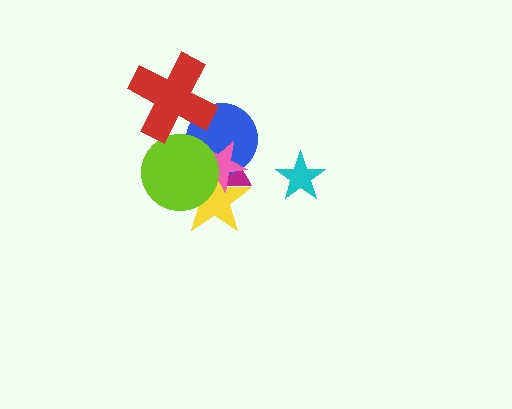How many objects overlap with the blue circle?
5 objects overlap with the blue circle.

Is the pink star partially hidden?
Yes, it is partially covered by another shape.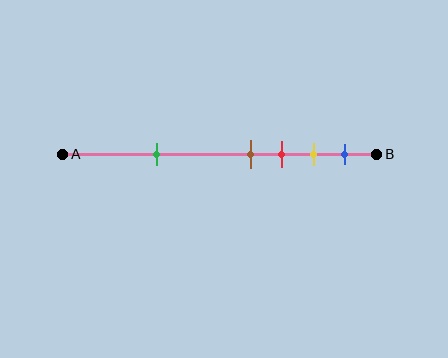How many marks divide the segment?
There are 5 marks dividing the segment.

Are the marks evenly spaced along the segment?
No, the marks are not evenly spaced.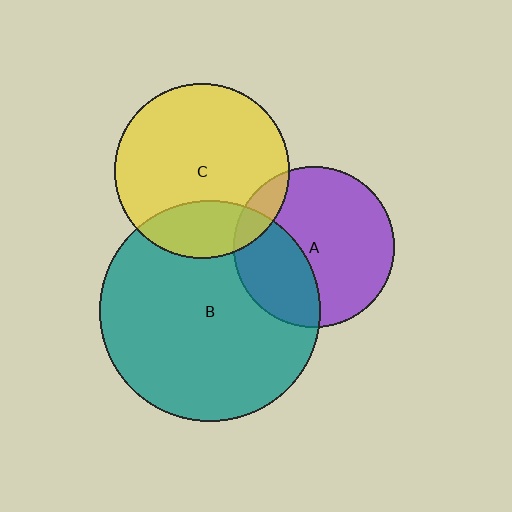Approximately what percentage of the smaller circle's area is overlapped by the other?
Approximately 25%.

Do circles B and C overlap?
Yes.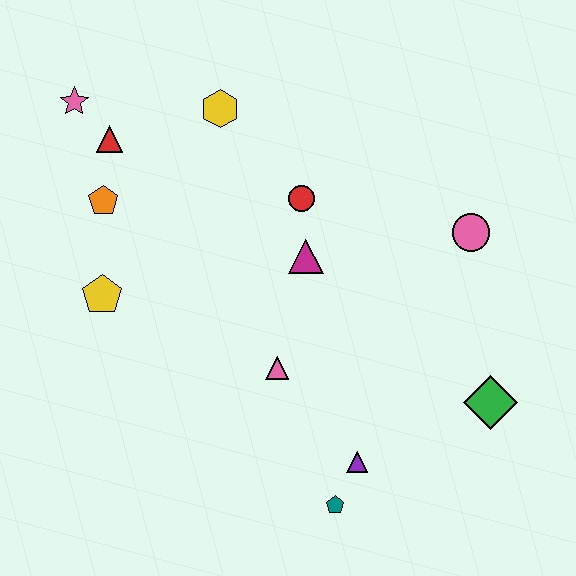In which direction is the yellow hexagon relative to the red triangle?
The yellow hexagon is to the right of the red triangle.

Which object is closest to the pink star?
The red triangle is closest to the pink star.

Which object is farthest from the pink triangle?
The pink star is farthest from the pink triangle.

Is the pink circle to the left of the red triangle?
No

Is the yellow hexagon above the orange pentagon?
Yes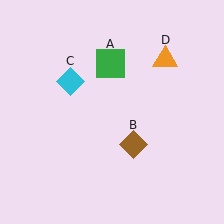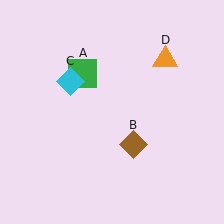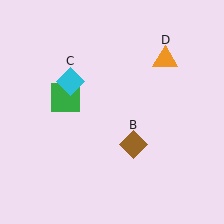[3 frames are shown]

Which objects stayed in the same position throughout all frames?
Brown diamond (object B) and cyan diamond (object C) and orange triangle (object D) remained stationary.